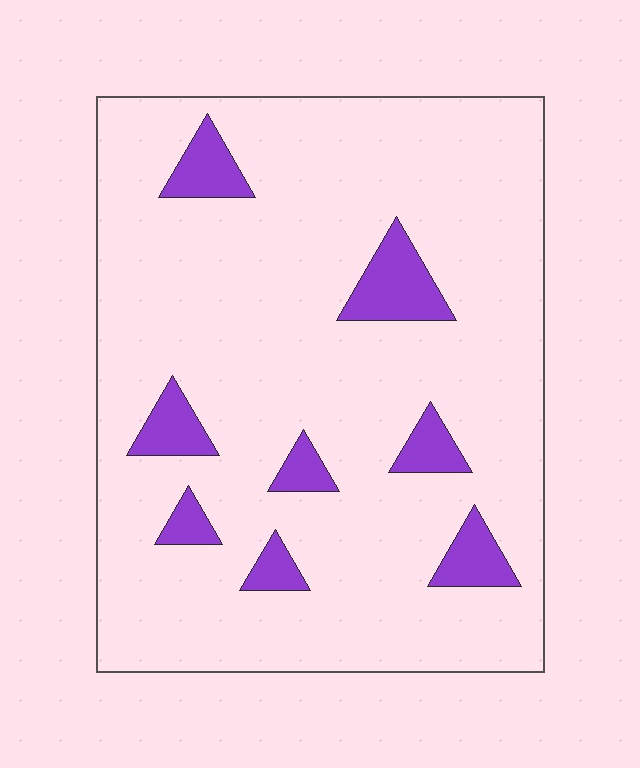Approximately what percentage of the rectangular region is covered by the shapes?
Approximately 10%.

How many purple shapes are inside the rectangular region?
8.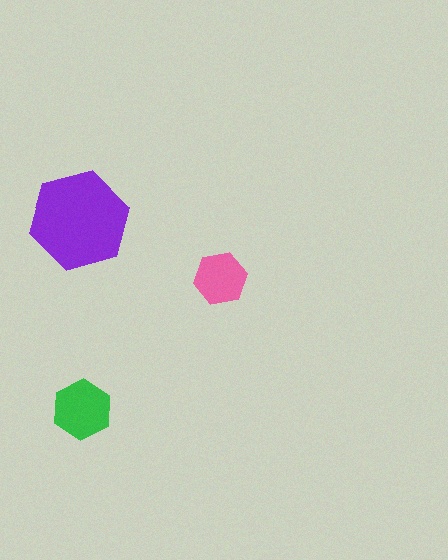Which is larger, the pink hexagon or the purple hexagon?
The purple one.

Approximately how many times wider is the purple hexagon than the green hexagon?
About 1.5 times wider.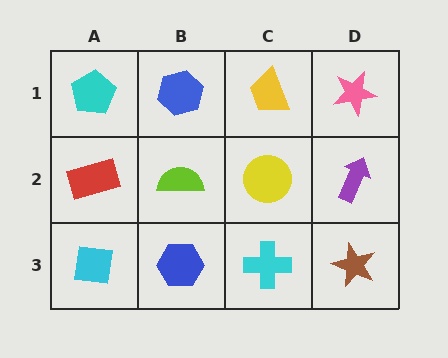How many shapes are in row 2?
4 shapes.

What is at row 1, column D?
A pink star.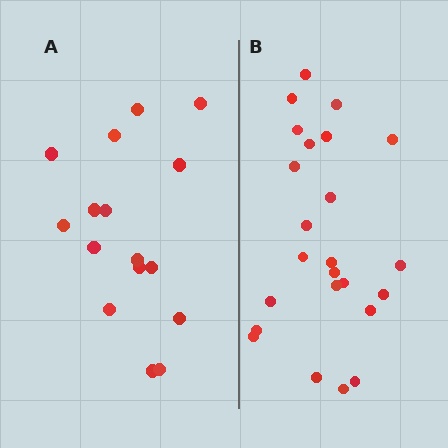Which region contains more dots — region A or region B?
Region B (the right region) has more dots.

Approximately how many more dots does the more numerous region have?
Region B has roughly 8 or so more dots than region A.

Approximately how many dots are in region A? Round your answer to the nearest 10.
About 20 dots. (The exact count is 16, which rounds to 20.)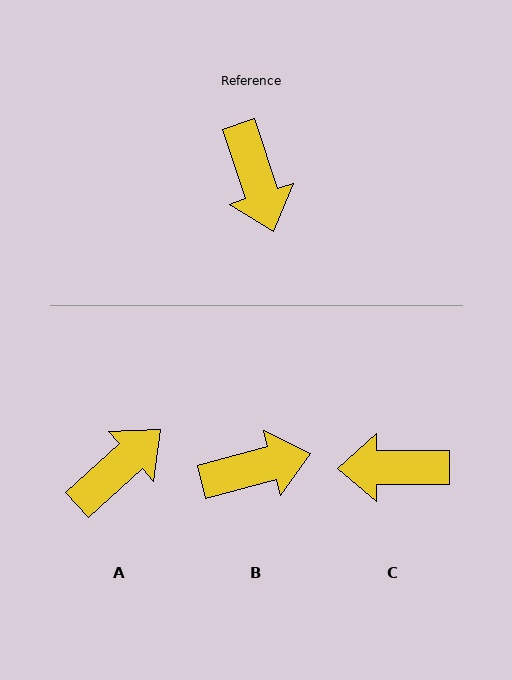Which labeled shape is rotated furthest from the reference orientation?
A, about 114 degrees away.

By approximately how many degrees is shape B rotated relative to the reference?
Approximately 87 degrees counter-clockwise.